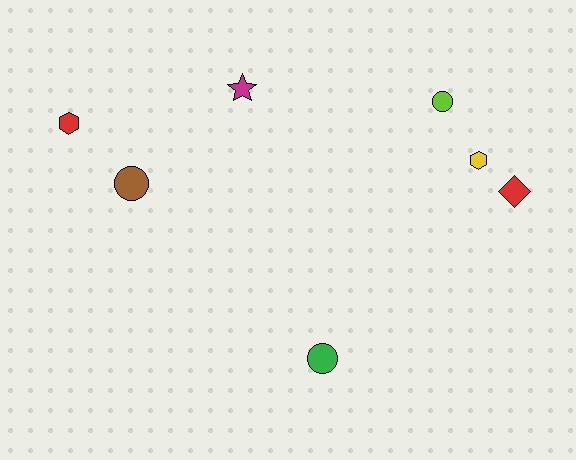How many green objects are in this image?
There is 1 green object.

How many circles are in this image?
There are 3 circles.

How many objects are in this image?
There are 7 objects.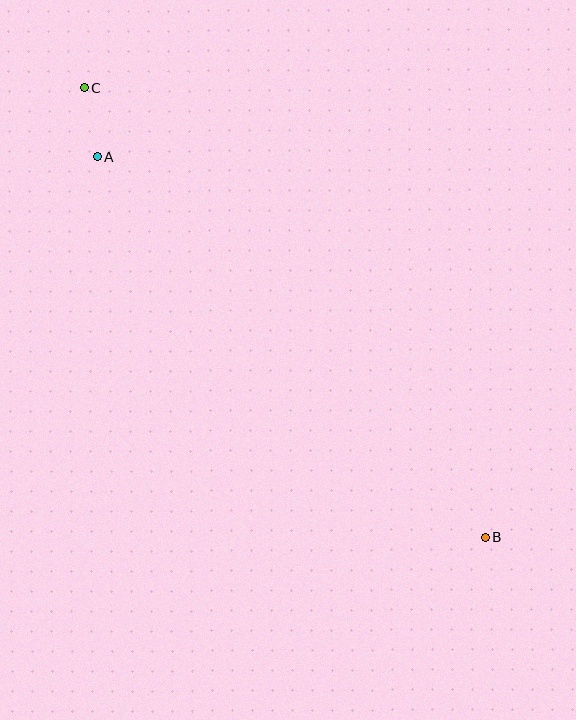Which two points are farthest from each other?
Points B and C are farthest from each other.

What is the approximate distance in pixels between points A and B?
The distance between A and B is approximately 543 pixels.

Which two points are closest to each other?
Points A and C are closest to each other.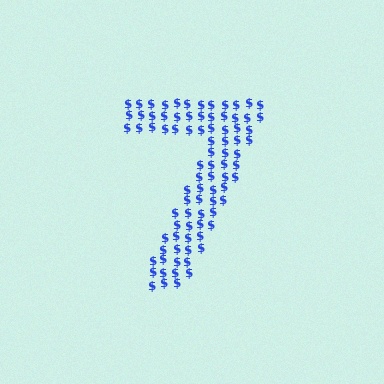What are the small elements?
The small elements are dollar signs.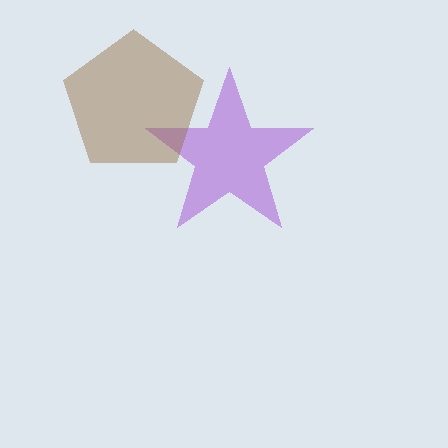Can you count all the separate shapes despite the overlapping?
Yes, there are 2 separate shapes.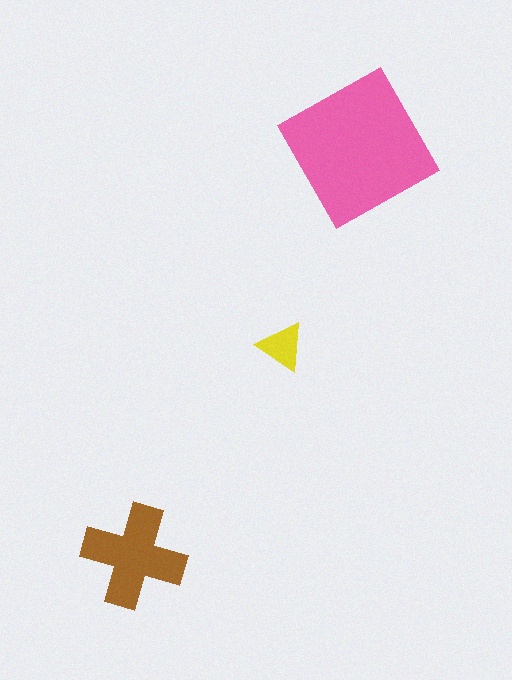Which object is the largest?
The pink square.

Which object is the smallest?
The yellow triangle.